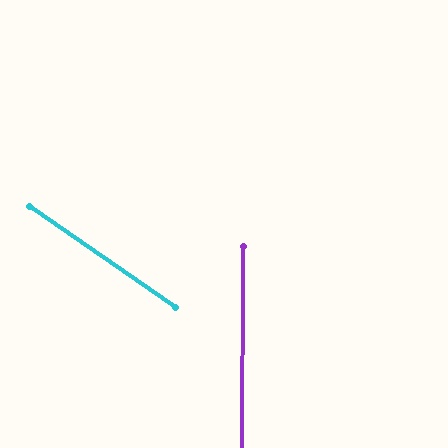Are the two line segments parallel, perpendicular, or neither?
Neither parallel nor perpendicular — they differ by about 55°.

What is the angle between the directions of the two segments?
Approximately 55 degrees.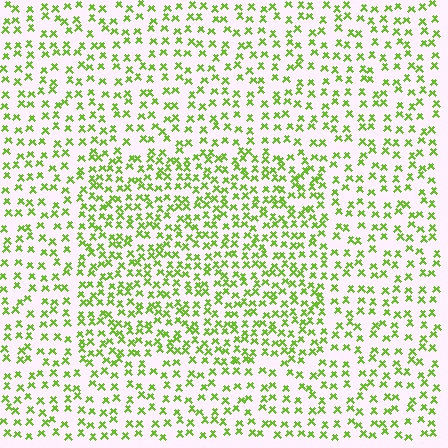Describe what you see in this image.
The image contains small lime elements arranged at two different densities. A rectangle-shaped region is visible where the elements are more densely packed than the surrounding area.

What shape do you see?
I see a rectangle.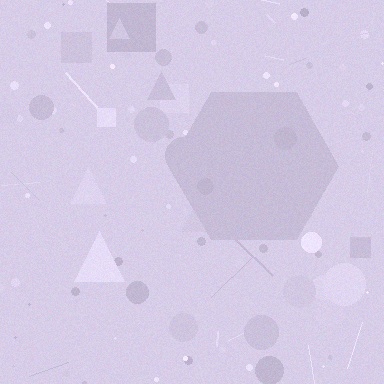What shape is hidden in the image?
A hexagon is hidden in the image.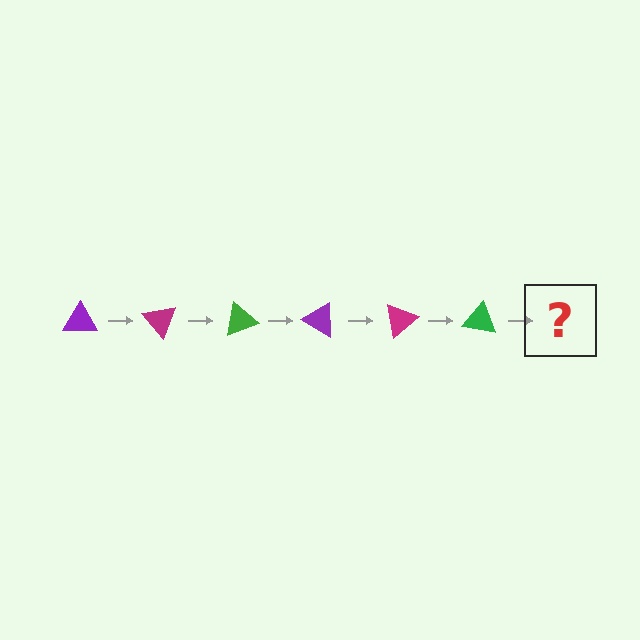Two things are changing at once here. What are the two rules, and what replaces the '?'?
The two rules are that it rotates 50 degrees each step and the color cycles through purple, magenta, and green. The '?' should be a purple triangle, rotated 300 degrees from the start.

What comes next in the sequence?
The next element should be a purple triangle, rotated 300 degrees from the start.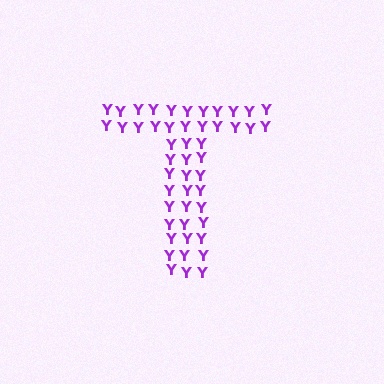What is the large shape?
The large shape is the letter T.